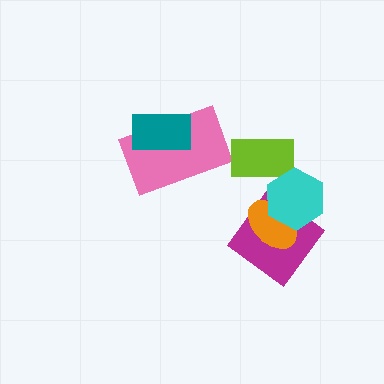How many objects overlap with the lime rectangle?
1 object overlaps with the lime rectangle.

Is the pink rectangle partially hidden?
Yes, it is partially covered by another shape.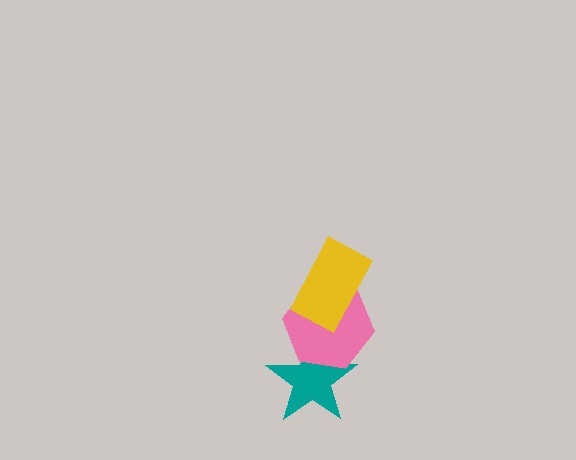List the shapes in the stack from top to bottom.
From top to bottom: the yellow rectangle, the pink hexagon, the teal star.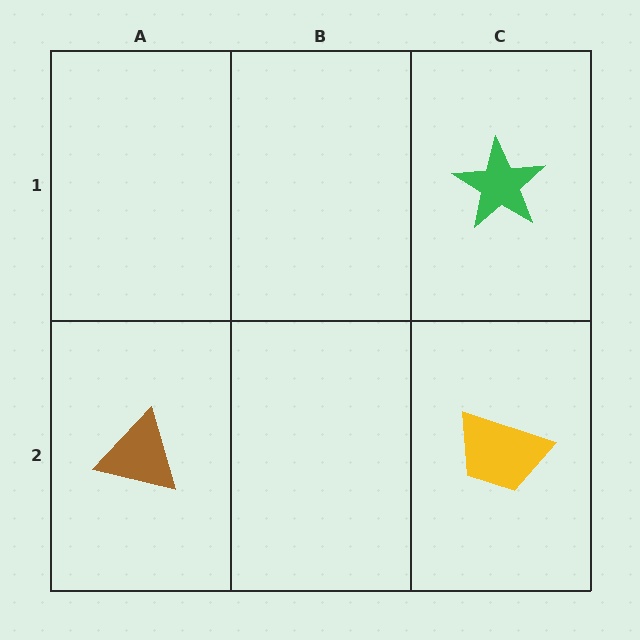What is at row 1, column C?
A green star.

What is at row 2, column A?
A brown triangle.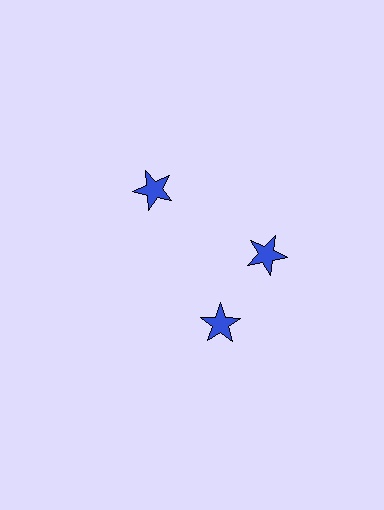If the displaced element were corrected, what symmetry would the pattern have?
It would have 3-fold rotational symmetry — the pattern would map onto itself every 120 degrees.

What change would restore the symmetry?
The symmetry would be restored by rotating it back into even spacing with its neighbors so that all 3 stars sit at equal angles and equal distance from the center.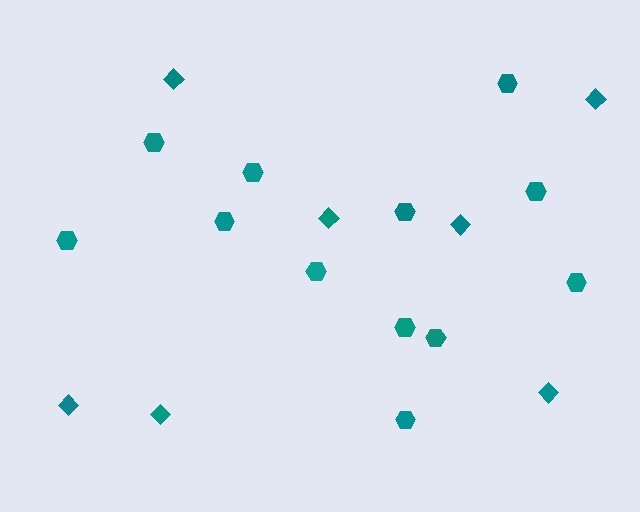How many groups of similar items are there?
There are 2 groups: one group of diamonds (7) and one group of hexagons (12).